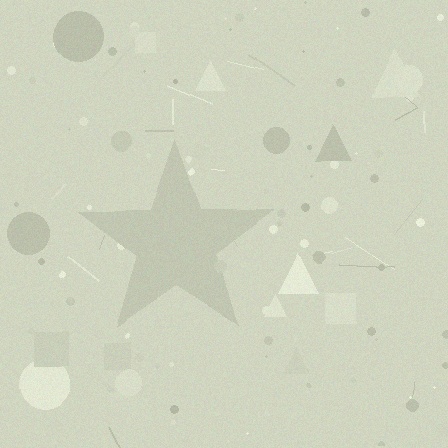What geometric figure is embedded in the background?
A star is embedded in the background.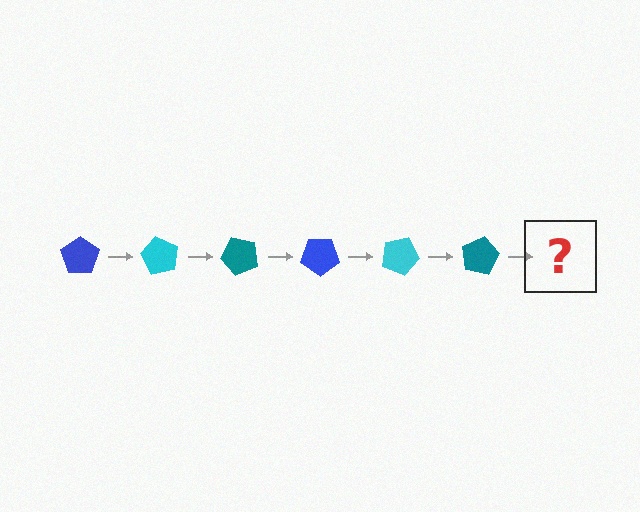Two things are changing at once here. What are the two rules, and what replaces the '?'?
The two rules are that it rotates 60 degrees each step and the color cycles through blue, cyan, and teal. The '?' should be a blue pentagon, rotated 360 degrees from the start.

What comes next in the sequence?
The next element should be a blue pentagon, rotated 360 degrees from the start.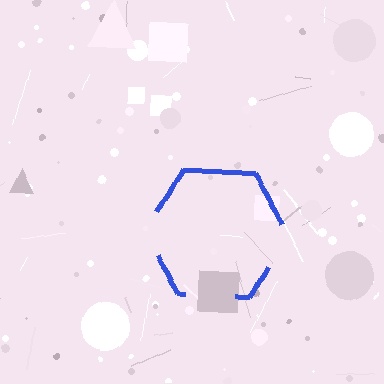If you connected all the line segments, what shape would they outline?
They would outline a hexagon.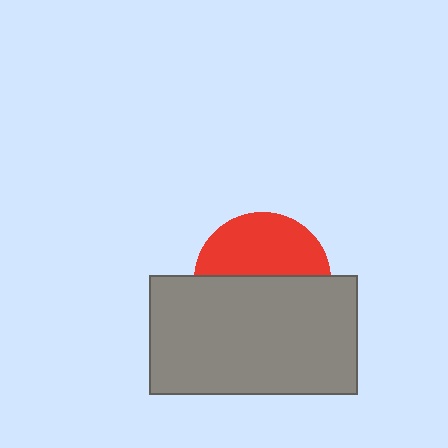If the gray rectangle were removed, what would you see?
You would see the complete red circle.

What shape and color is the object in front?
The object in front is a gray rectangle.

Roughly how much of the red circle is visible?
About half of it is visible (roughly 46%).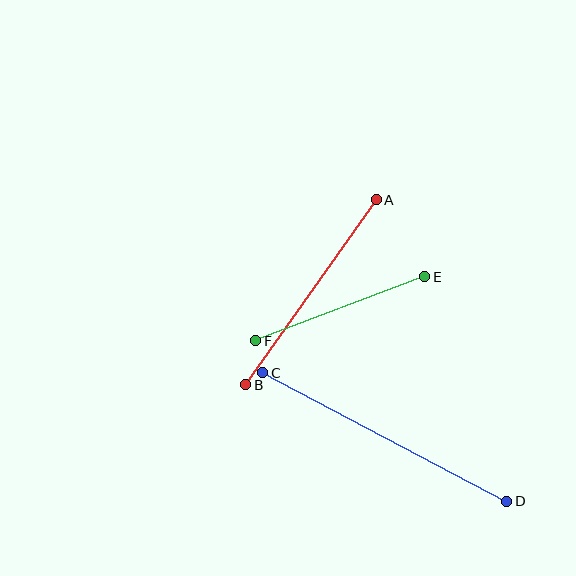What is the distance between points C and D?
The distance is approximately 276 pixels.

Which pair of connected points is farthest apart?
Points C and D are farthest apart.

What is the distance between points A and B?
The distance is approximately 226 pixels.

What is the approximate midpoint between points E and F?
The midpoint is at approximately (340, 309) pixels.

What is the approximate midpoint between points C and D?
The midpoint is at approximately (385, 437) pixels.